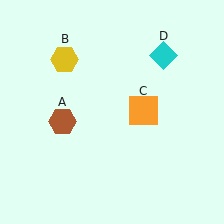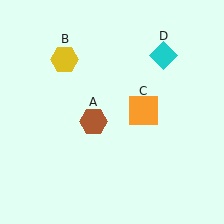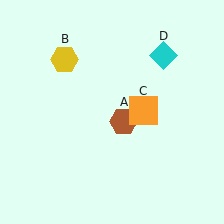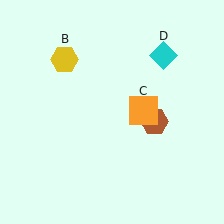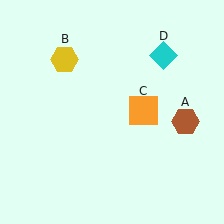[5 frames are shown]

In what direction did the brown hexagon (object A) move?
The brown hexagon (object A) moved right.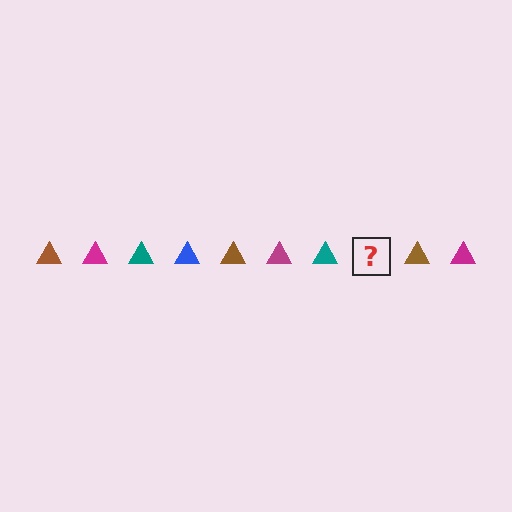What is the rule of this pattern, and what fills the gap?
The rule is that the pattern cycles through brown, magenta, teal, blue triangles. The gap should be filled with a blue triangle.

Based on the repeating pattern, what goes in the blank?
The blank should be a blue triangle.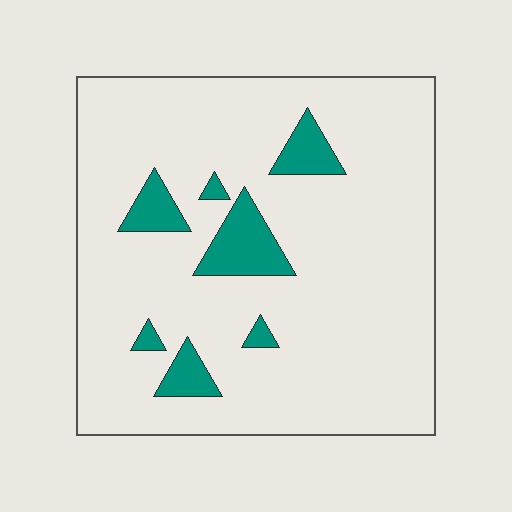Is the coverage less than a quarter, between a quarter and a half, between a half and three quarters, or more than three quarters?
Less than a quarter.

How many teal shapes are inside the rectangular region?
7.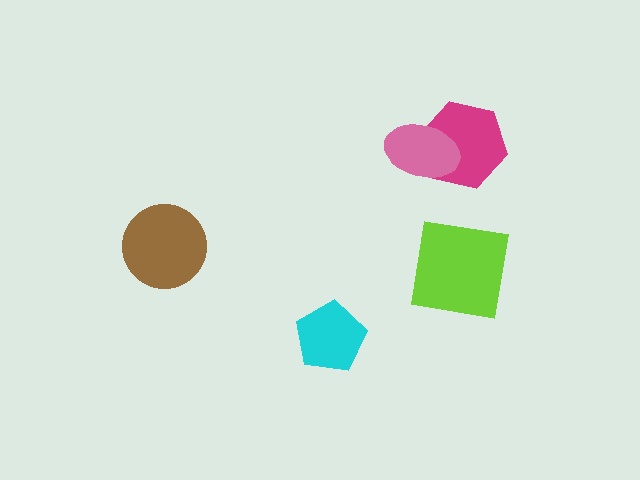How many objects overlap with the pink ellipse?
1 object overlaps with the pink ellipse.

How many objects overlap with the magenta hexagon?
1 object overlaps with the magenta hexagon.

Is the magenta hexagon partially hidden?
Yes, it is partially covered by another shape.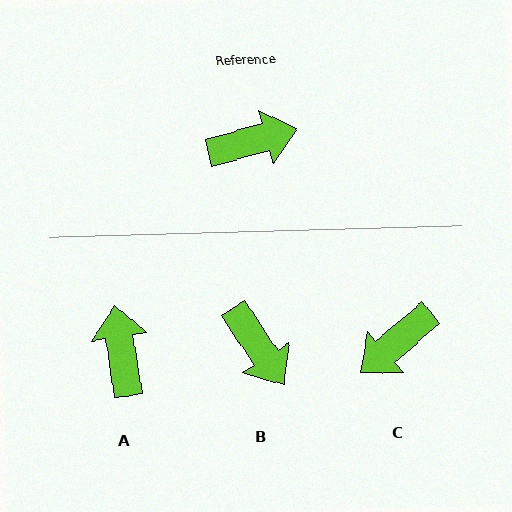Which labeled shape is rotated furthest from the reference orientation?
C, about 154 degrees away.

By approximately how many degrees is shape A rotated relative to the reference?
Approximately 83 degrees counter-clockwise.